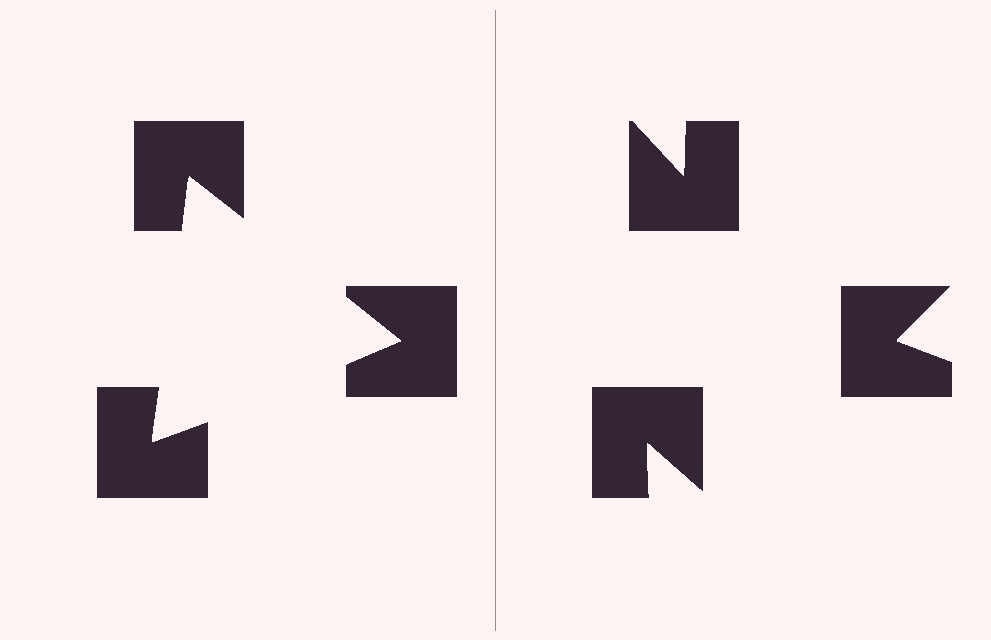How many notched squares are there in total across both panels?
6 — 3 on each side.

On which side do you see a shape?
An illusory triangle appears on the left side. On the right side the wedge cuts are rotated, so no coherent shape forms.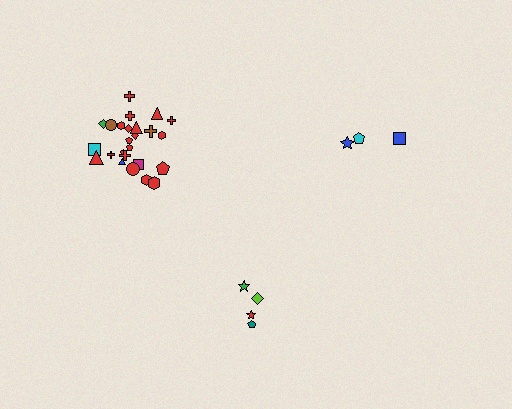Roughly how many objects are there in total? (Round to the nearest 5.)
Roughly 35 objects in total.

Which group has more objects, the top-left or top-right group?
The top-left group.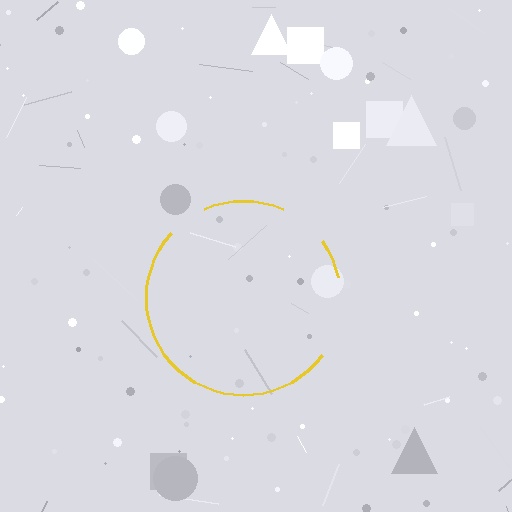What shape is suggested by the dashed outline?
The dashed outline suggests a circle.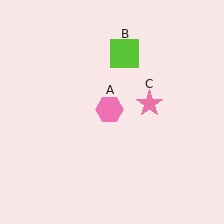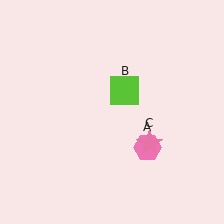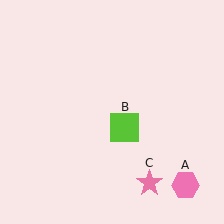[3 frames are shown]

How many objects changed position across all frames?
3 objects changed position: pink hexagon (object A), lime square (object B), pink star (object C).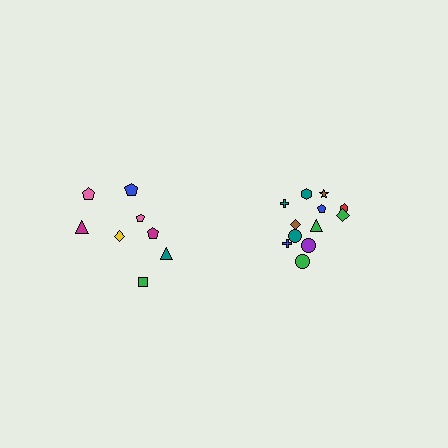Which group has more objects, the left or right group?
The right group.